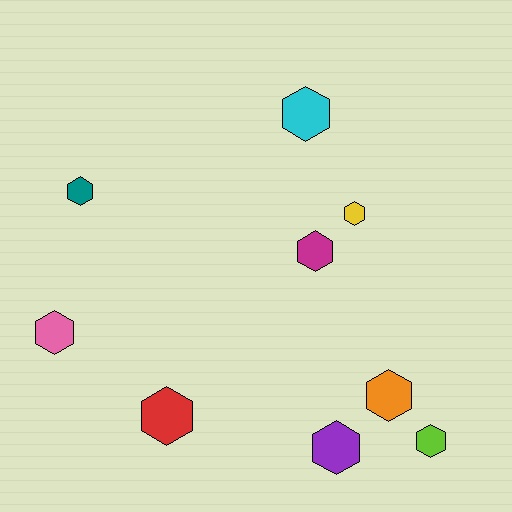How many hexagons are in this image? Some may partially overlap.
There are 9 hexagons.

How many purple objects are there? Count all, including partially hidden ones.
There is 1 purple object.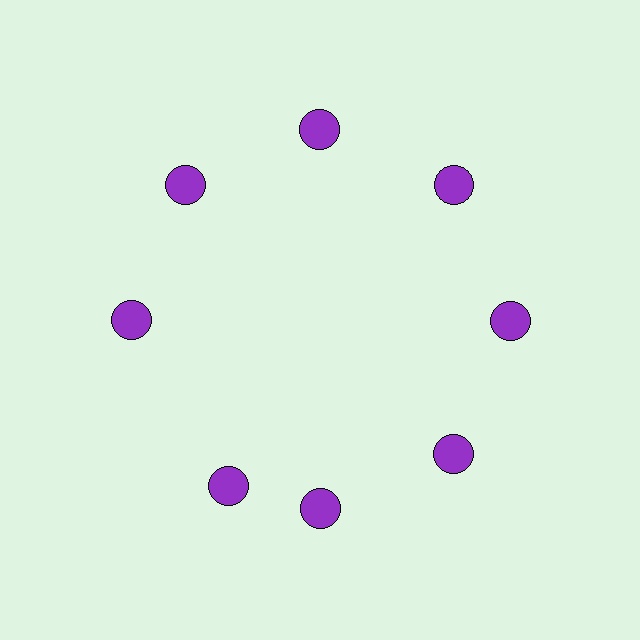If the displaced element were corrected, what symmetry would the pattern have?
It would have 8-fold rotational symmetry — the pattern would map onto itself every 45 degrees.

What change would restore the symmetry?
The symmetry would be restored by rotating it back into even spacing with its neighbors so that all 8 circles sit at equal angles and equal distance from the center.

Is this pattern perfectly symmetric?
No. The 8 purple circles are arranged in a ring, but one element near the 8 o'clock position is rotated out of alignment along the ring, breaking the 8-fold rotational symmetry.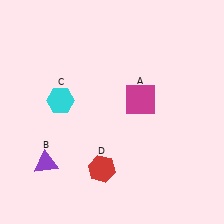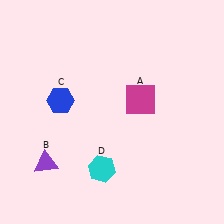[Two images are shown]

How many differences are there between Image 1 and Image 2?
There are 2 differences between the two images.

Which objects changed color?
C changed from cyan to blue. D changed from red to cyan.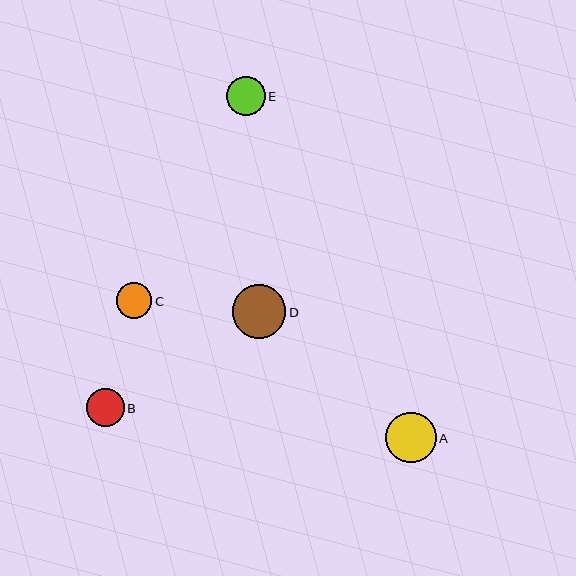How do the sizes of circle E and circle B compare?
Circle E and circle B are approximately the same size.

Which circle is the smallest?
Circle C is the smallest with a size of approximately 35 pixels.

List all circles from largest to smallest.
From largest to smallest: D, A, E, B, C.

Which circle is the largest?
Circle D is the largest with a size of approximately 53 pixels.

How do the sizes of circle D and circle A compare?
Circle D and circle A are approximately the same size.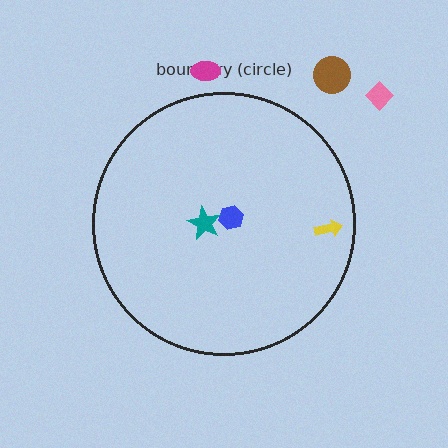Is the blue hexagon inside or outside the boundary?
Inside.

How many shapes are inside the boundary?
3 inside, 3 outside.